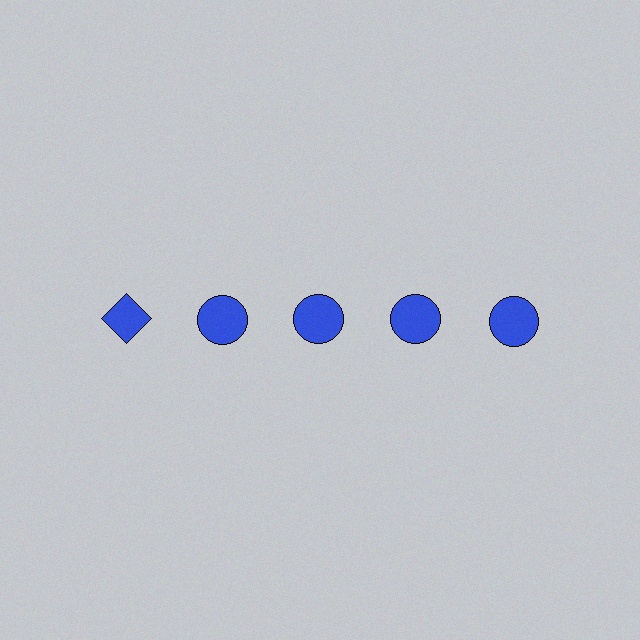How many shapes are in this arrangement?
There are 5 shapes arranged in a grid pattern.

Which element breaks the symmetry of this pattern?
The blue diamond in the top row, leftmost column breaks the symmetry. All other shapes are blue circles.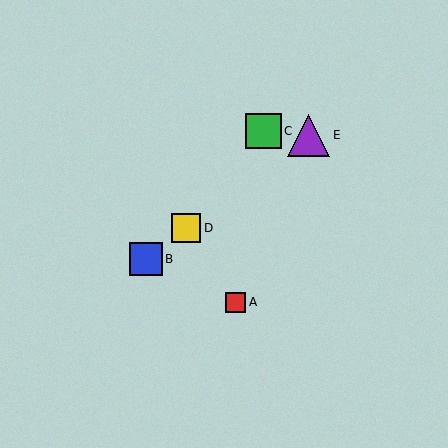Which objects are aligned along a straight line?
Objects B, D, E are aligned along a straight line.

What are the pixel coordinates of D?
Object D is at (186, 228).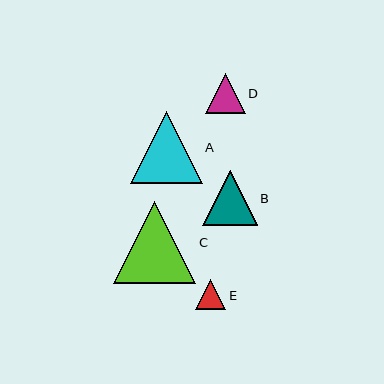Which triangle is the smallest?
Triangle E is the smallest with a size of approximately 30 pixels.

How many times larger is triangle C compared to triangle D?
Triangle C is approximately 2.1 times the size of triangle D.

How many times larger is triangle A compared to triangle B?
Triangle A is approximately 1.3 times the size of triangle B.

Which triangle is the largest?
Triangle C is the largest with a size of approximately 82 pixels.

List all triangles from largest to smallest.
From largest to smallest: C, A, B, D, E.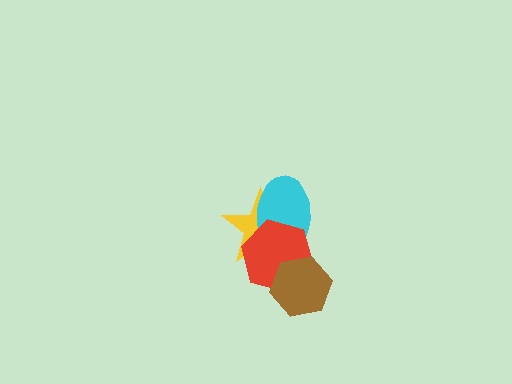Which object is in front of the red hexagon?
The brown hexagon is in front of the red hexagon.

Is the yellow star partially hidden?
Yes, it is partially covered by another shape.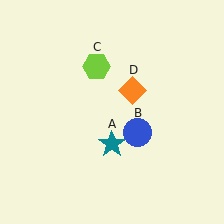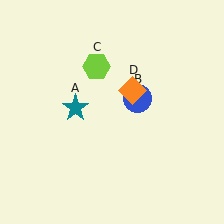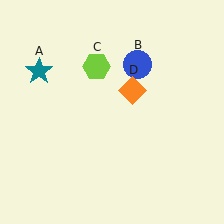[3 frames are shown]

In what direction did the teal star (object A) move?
The teal star (object A) moved up and to the left.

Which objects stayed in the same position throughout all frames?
Lime hexagon (object C) and orange diamond (object D) remained stationary.